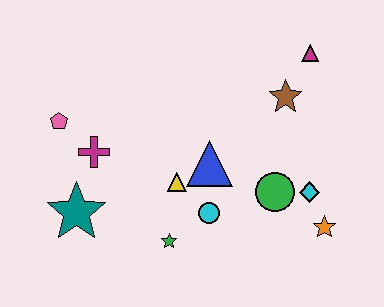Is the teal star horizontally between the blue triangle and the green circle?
No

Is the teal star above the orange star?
Yes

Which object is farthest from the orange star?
The pink pentagon is farthest from the orange star.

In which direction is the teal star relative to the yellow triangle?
The teal star is to the left of the yellow triangle.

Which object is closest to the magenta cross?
The pink pentagon is closest to the magenta cross.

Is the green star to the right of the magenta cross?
Yes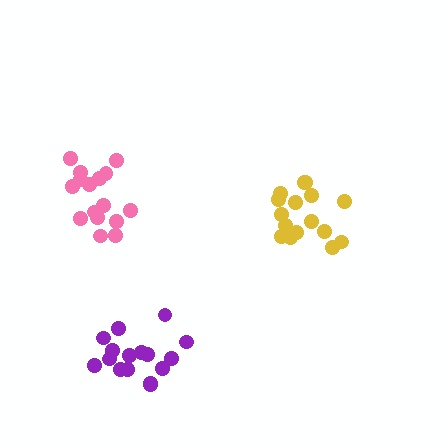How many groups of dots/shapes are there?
There are 3 groups.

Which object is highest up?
The pink cluster is topmost.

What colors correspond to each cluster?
The clusters are colored: purple, yellow, pink.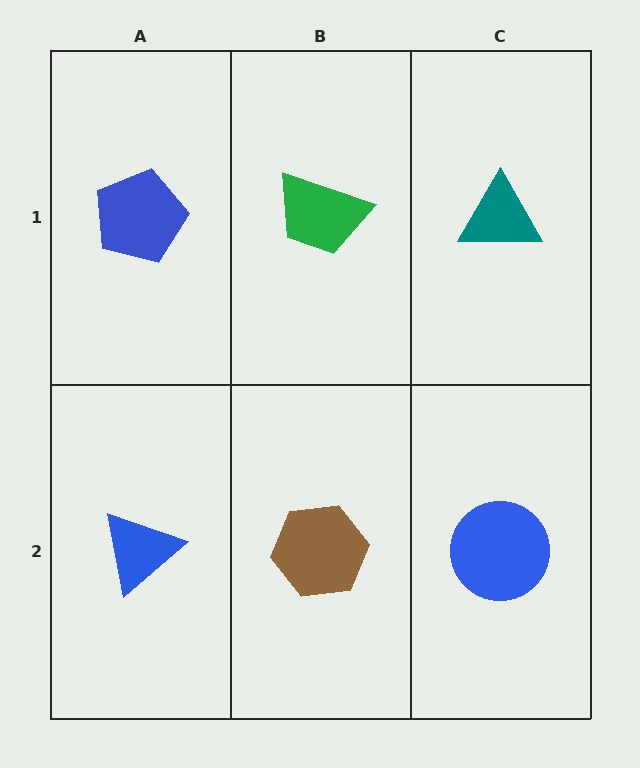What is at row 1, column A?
A blue pentagon.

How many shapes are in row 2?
3 shapes.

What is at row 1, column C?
A teal triangle.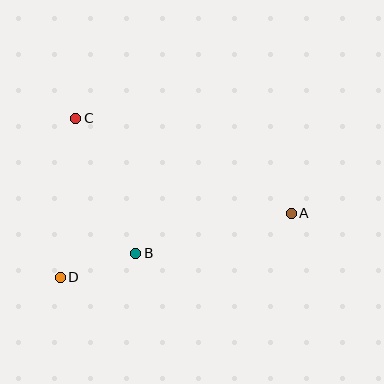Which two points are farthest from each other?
Points A and D are farthest from each other.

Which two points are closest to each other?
Points B and D are closest to each other.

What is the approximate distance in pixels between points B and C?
The distance between B and C is approximately 148 pixels.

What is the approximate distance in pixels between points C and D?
The distance between C and D is approximately 160 pixels.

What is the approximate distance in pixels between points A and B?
The distance between A and B is approximately 160 pixels.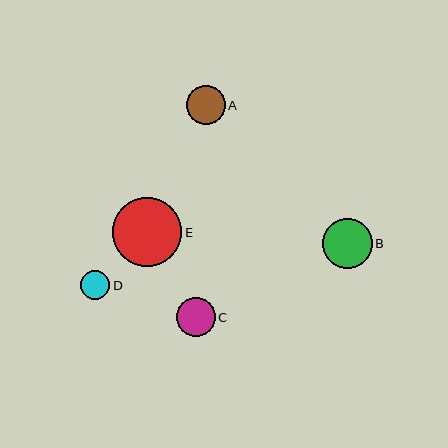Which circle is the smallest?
Circle D is the smallest with a size of approximately 30 pixels.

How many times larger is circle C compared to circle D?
Circle C is approximately 1.3 times the size of circle D.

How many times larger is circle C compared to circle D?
Circle C is approximately 1.3 times the size of circle D.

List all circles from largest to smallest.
From largest to smallest: E, B, A, C, D.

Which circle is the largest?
Circle E is the largest with a size of approximately 69 pixels.